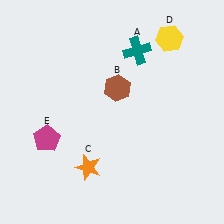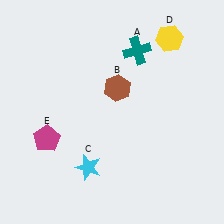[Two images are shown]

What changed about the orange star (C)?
In Image 1, C is orange. In Image 2, it changed to cyan.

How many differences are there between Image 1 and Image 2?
There is 1 difference between the two images.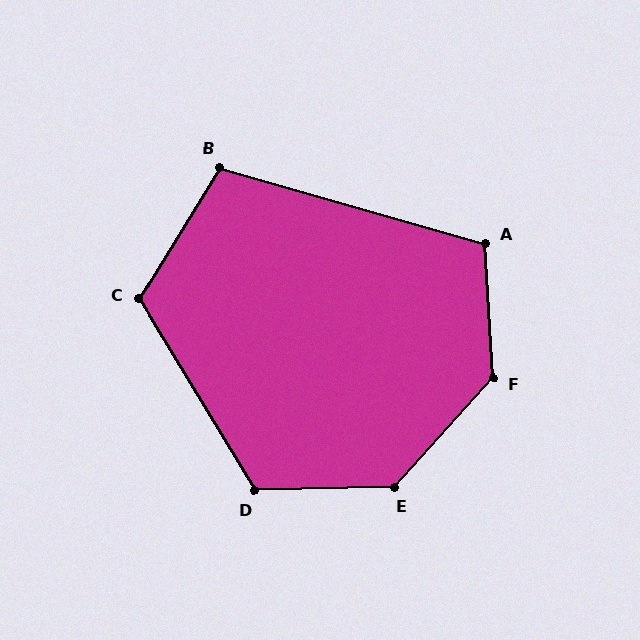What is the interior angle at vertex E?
Approximately 134 degrees (obtuse).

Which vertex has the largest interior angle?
F, at approximately 135 degrees.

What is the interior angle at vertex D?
Approximately 120 degrees (obtuse).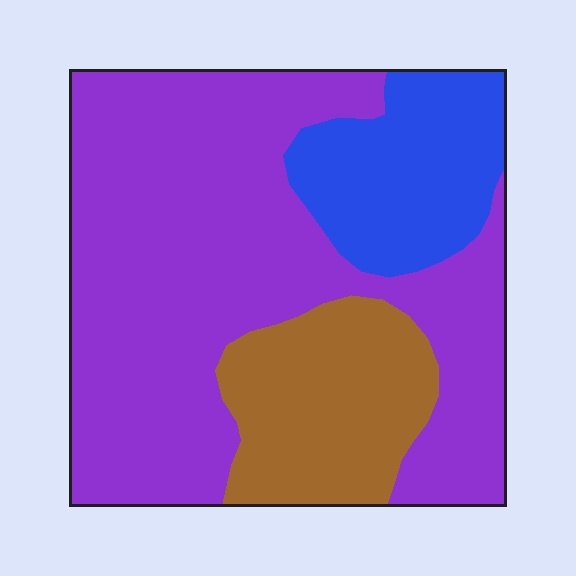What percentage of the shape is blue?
Blue covers around 15% of the shape.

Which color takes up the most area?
Purple, at roughly 65%.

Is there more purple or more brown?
Purple.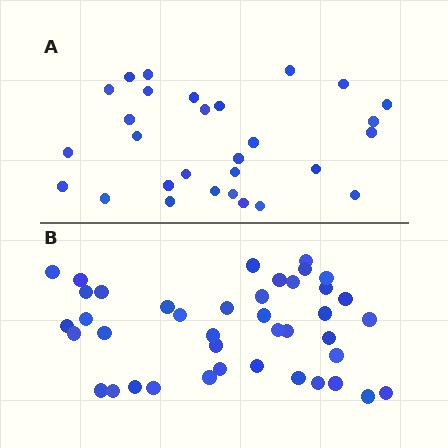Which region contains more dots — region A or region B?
Region B (the bottom region) has more dots.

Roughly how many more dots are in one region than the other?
Region B has roughly 12 or so more dots than region A.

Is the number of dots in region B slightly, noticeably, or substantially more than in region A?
Region B has noticeably more, but not dramatically so. The ratio is roughly 1.4 to 1.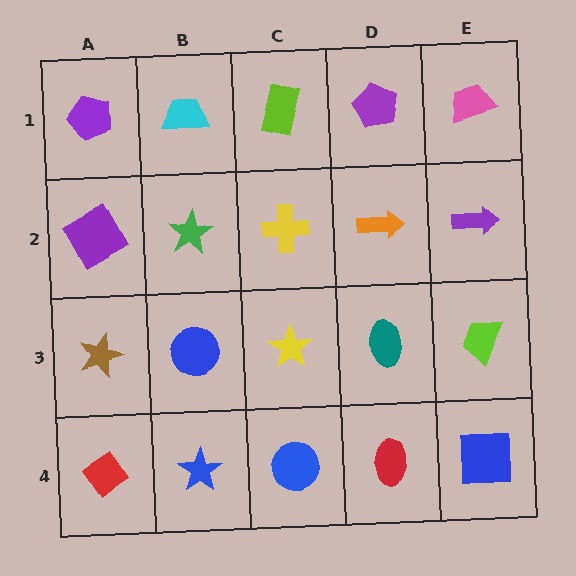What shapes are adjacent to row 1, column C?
A yellow cross (row 2, column C), a cyan trapezoid (row 1, column B), a purple pentagon (row 1, column D).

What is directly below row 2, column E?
A lime trapezoid.